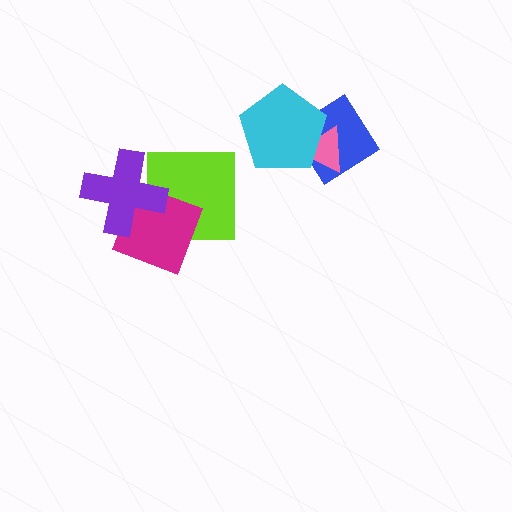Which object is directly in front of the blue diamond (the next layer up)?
The pink triangle is directly in front of the blue diamond.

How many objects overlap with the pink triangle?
2 objects overlap with the pink triangle.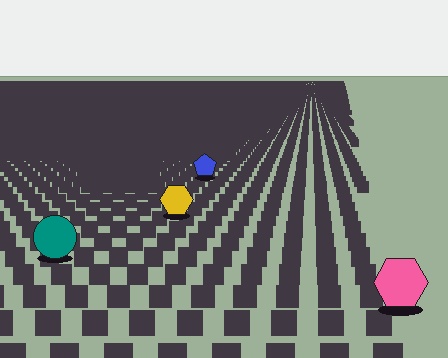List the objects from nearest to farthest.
From nearest to farthest: the pink hexagon, the teal circle, the yellow hexagon, the blue pentagon.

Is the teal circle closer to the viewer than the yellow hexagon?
Yes. The teal circle is closer — you can tell from the texture gradient: the ground texture is coarser near it.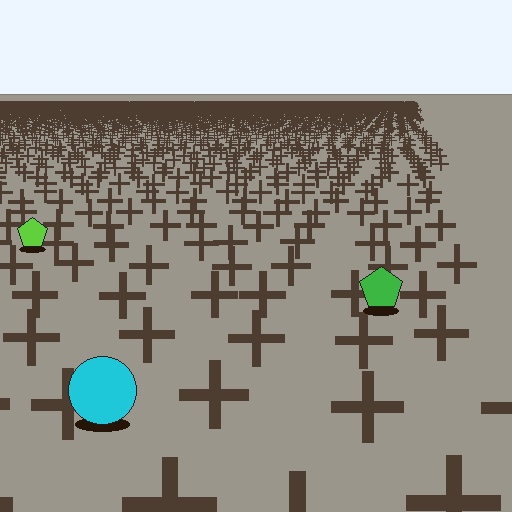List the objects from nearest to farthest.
From nearest to farthest: the cyan circle, the green pentagon, the lime pentagon.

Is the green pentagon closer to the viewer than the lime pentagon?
Yes. The green pentagon is closer — you can tell from the texture gradient: the ground texture is coarser near it.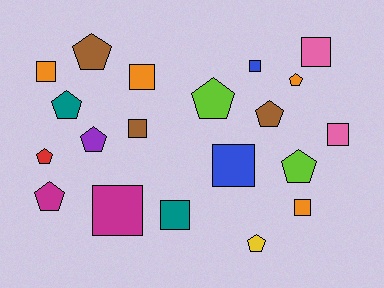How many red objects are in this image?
There is 1 red object.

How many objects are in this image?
There are 20 objects.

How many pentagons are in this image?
There are 10 pentagons.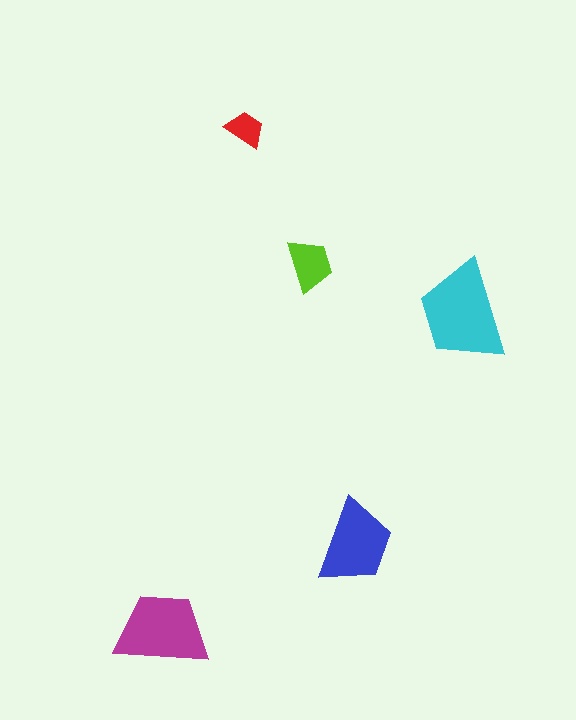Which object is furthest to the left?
The magenta trapezoid is leftmost.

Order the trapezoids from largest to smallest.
the cyan one, the magenta one, the blue one, the lime one, the red one.